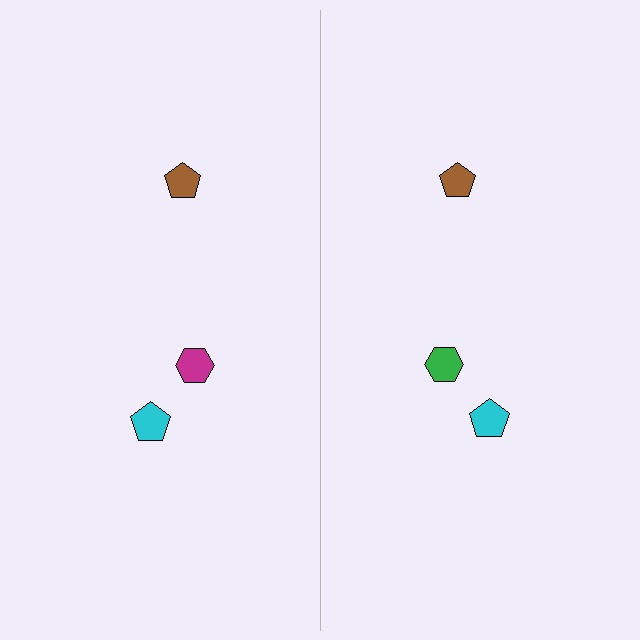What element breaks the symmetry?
The green hexagon on the right side breaks the symmetry — its mirror counterpart is magenta.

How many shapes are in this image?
There are 6 shapes in this image.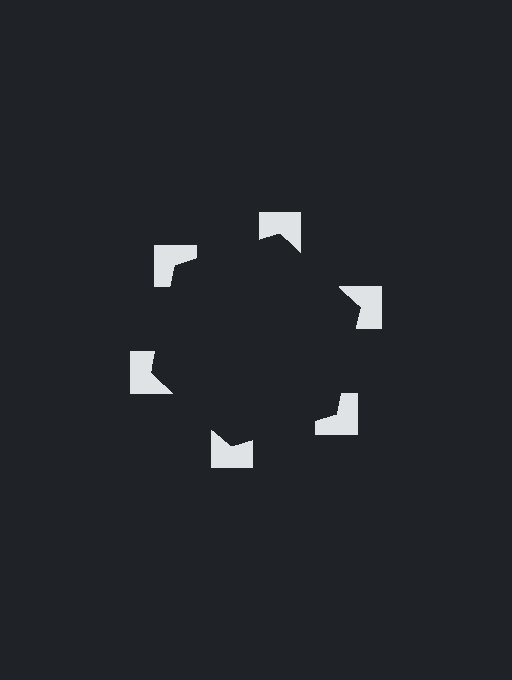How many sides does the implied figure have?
6 sides.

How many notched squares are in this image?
There are 6 — one at each vertex of the illusory hexagon.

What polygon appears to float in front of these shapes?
An illusory hexagon — its edges are inferred from the aligned wedge cuts in the notched squares, not physically drawn.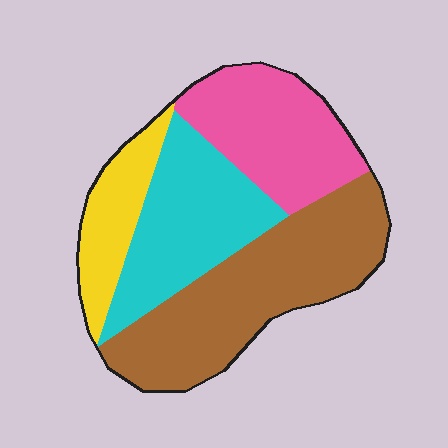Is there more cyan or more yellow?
Cyan.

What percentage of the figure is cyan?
Cyan covers around 25% of the figure.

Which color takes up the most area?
Brown, at roughly 35%.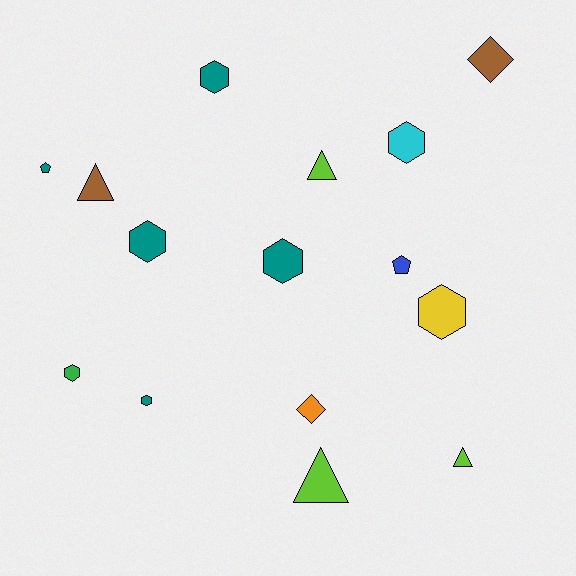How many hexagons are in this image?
There are 7 hexagons.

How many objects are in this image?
There are 15 objects.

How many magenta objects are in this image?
There are no magenta objects.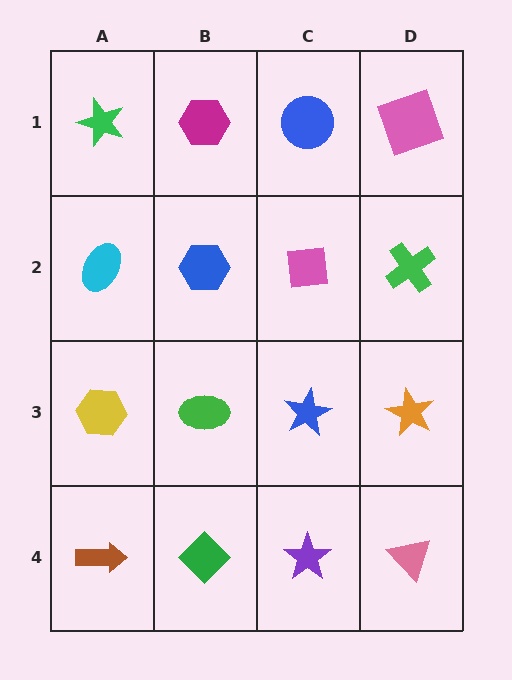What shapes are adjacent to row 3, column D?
A green cross (row 2, column D), a pink triangle (row 4, column D), a blue star (row 3, column C).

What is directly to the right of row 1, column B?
A blue circle.